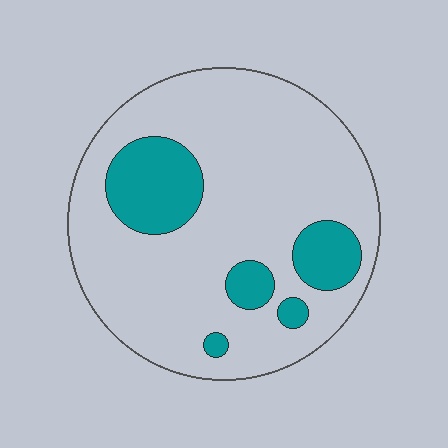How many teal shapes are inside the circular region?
5.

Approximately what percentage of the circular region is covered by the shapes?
Approximately 20%.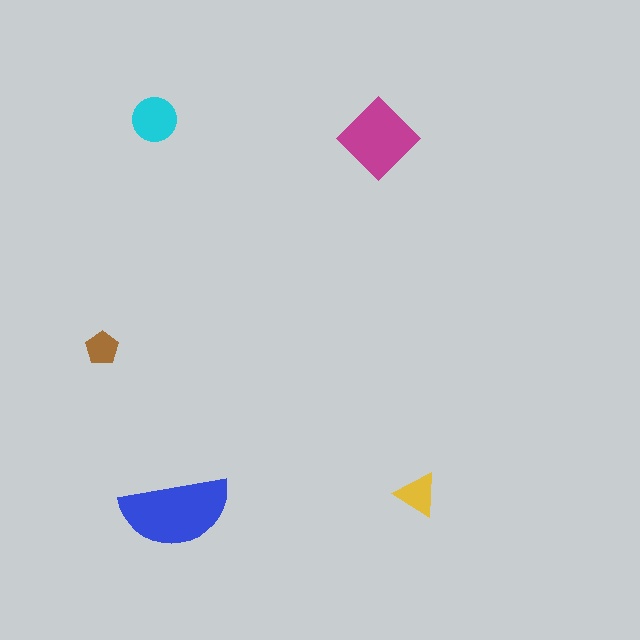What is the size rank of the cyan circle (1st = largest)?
3rd.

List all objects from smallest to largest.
The brown pentagon, the yellow triangle, the cyan circle, the magenta diamond, the blue semicircle.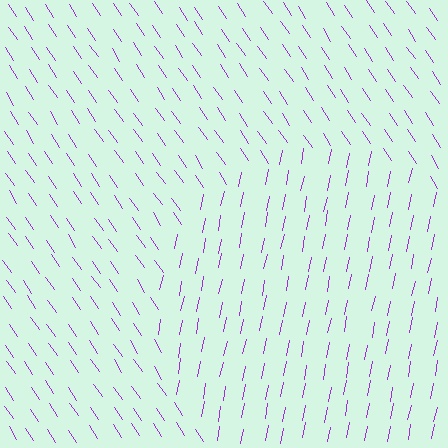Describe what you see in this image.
The image is filled with small purple line segments. A circle region in the image has lines oriented differently from the surrounding lines, creating a visible texture boundary.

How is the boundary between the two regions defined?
The boundary is defined purely by a change in line orientation (approximately 45 degrees difference). All lines are the same color and thickness.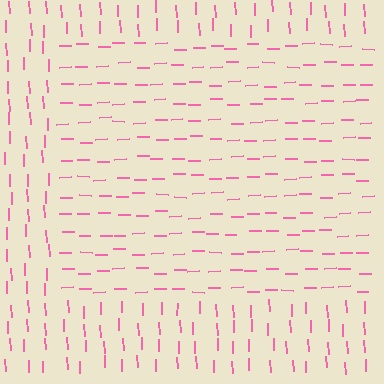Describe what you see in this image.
The image is filled with small pink line segments. A rectangle region in the image has lines oriented differently from the surrounding lines, creating a visible texture boundary.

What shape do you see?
I see a rectangle.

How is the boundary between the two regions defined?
The boundary is defined purely by a change in line orientation (approximately 89 degrees difference). All lines are the same color and thickness.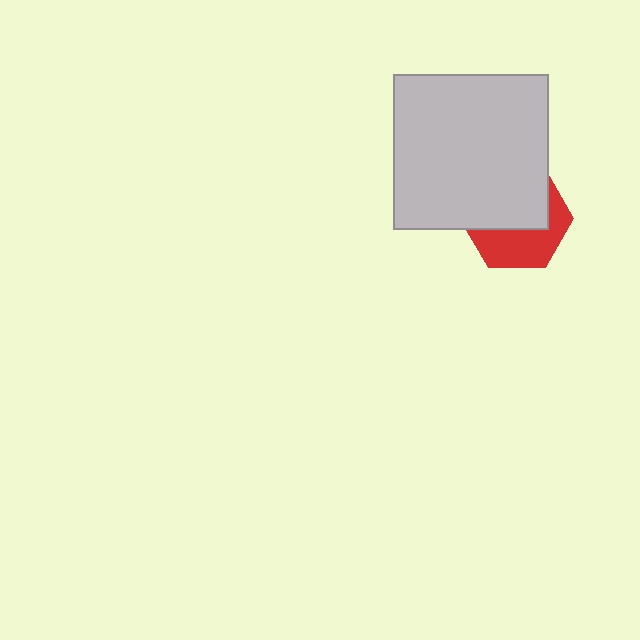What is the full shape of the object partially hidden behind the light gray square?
The partially hidden object is a red hexagon.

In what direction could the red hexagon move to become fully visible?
The red hexagon could move down. That would shift it out from behind the light gray square entirely.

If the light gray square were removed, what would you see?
You would see the complete red hexagon.